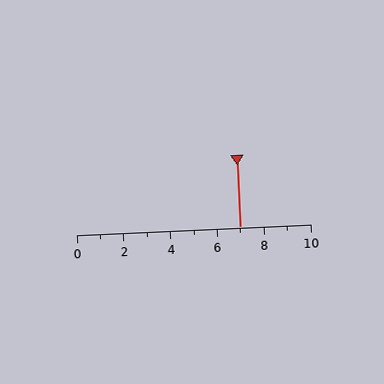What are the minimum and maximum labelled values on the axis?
The axis runs from 0 to 10.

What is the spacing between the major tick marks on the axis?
The major ticks are spaced 2 apart.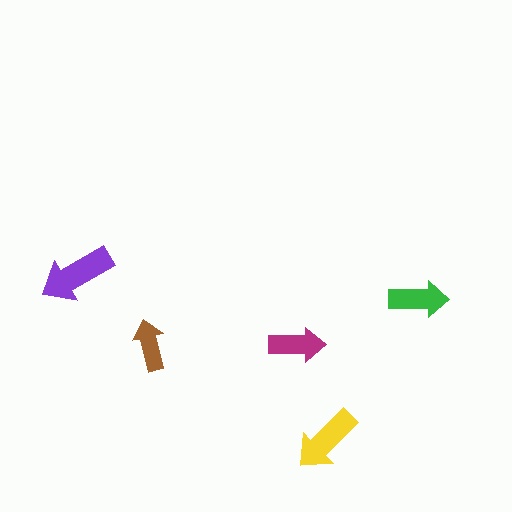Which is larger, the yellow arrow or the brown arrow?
The yellow one.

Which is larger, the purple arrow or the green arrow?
The purple one.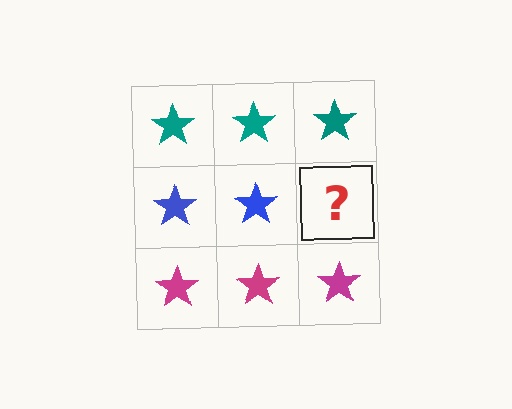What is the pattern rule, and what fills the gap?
The rule is that each row has a consistent color. The gap should be filled with a blue star.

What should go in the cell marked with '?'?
The missing cell should contain a blue star.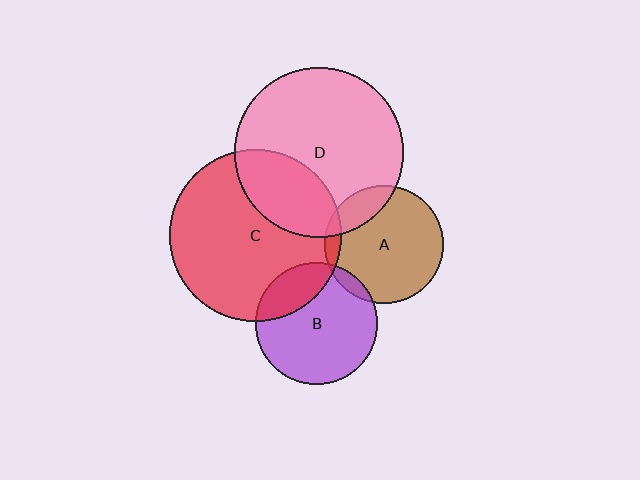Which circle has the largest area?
Circle C (red).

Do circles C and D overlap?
Yes.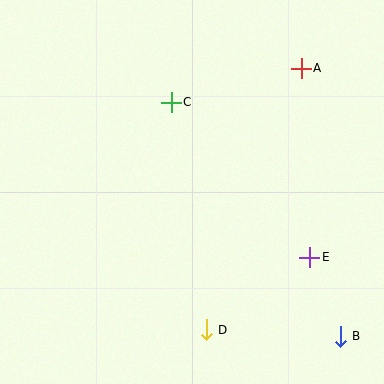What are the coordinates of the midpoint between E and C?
The midpoint between E and C is at (241, 180).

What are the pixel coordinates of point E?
Point E is at (310, 257).